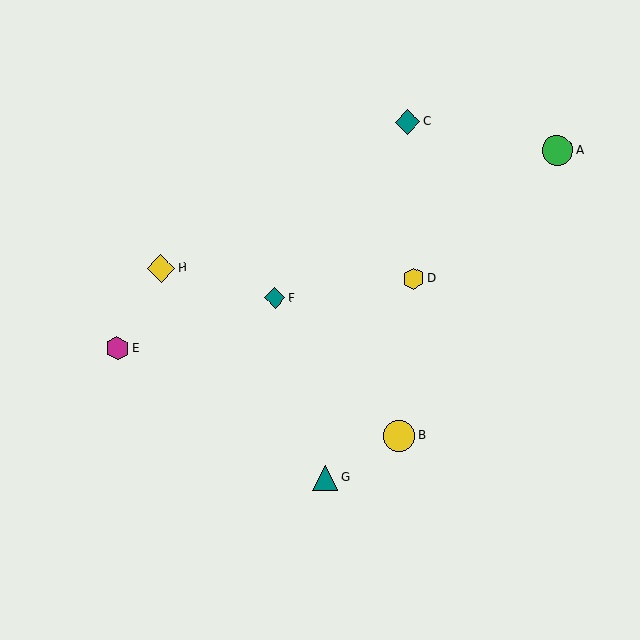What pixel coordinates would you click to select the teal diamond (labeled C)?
Click at (407, 122) to select the teal diamond C.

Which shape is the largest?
The yellow circle (labeled B) is the largest.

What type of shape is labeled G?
Shape G is a teal triangle.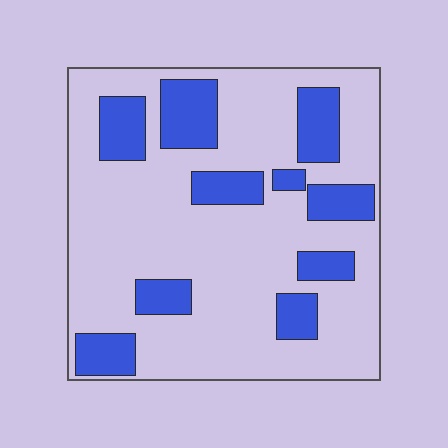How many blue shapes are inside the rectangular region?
10.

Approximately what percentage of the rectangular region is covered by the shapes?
Approximately 25%.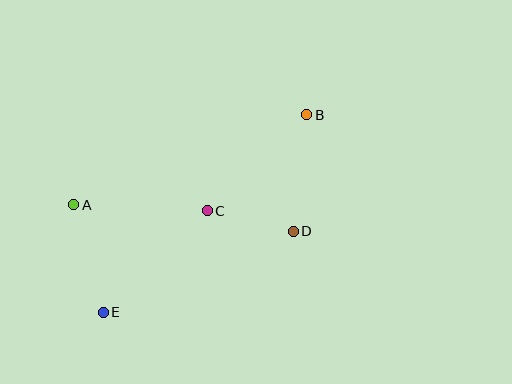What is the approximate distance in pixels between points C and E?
The distance between C and E is approximately 145 pixels.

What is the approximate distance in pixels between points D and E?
The distance between D and E is approximately 207 pixels.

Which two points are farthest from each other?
Points B and E are farthest from each other.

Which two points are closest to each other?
Points C and D are closest to each other.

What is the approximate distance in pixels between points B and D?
The distance between B and D is approximately 117 pixels.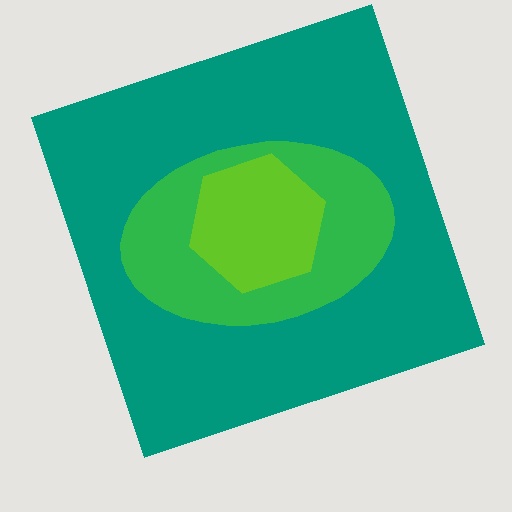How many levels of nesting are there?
3.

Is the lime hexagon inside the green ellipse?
Yes.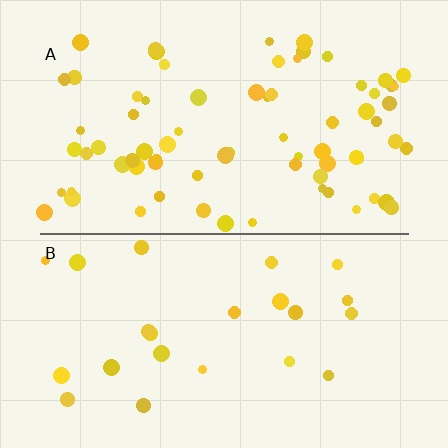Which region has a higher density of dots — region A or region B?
A (the top).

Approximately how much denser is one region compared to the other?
Approximately 3.1× — region A over region B.